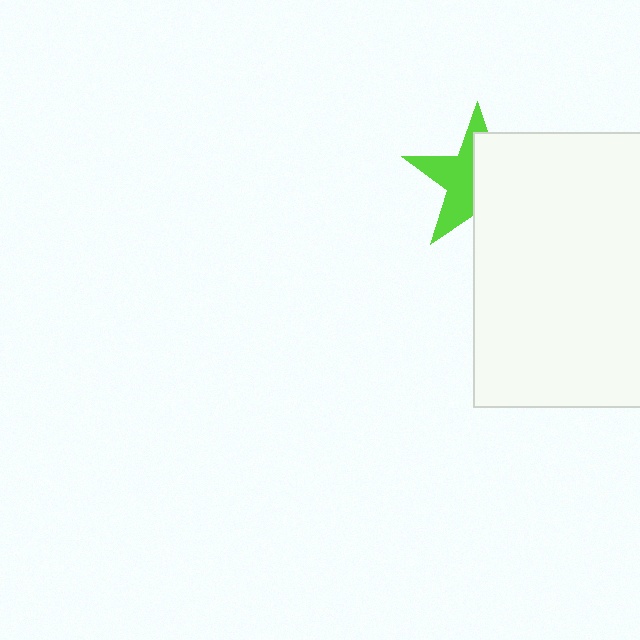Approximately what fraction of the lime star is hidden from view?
Roughly 52% of the lime star is hidden behind the white rectangle.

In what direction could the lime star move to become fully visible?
The lime star could move left. That would shift it out from behind the white rectangle entirely.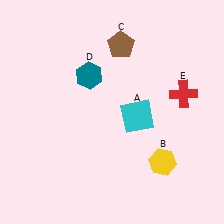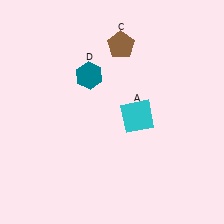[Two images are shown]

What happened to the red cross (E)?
The red cross (E) was removed in Image 2. It was in the top-right area of Image 1.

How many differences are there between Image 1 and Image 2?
There are 2 differences between the two images.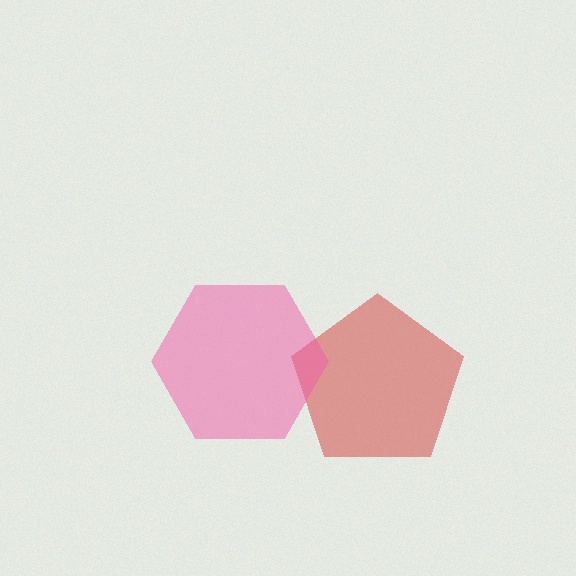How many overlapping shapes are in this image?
There are 2 overlapping shapes in the image.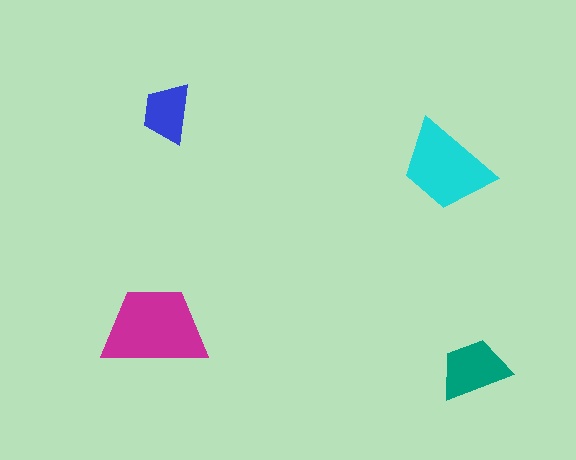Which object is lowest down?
The teal trapezoid is bottommost.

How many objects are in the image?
There are 4 objects in the image.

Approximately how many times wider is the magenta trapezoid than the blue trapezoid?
About 1.5 times wider.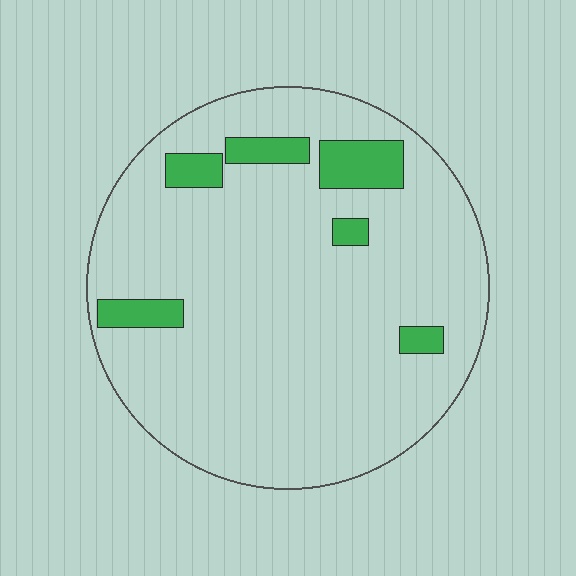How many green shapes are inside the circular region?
6.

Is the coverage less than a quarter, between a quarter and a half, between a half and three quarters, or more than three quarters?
Less than a quarter.